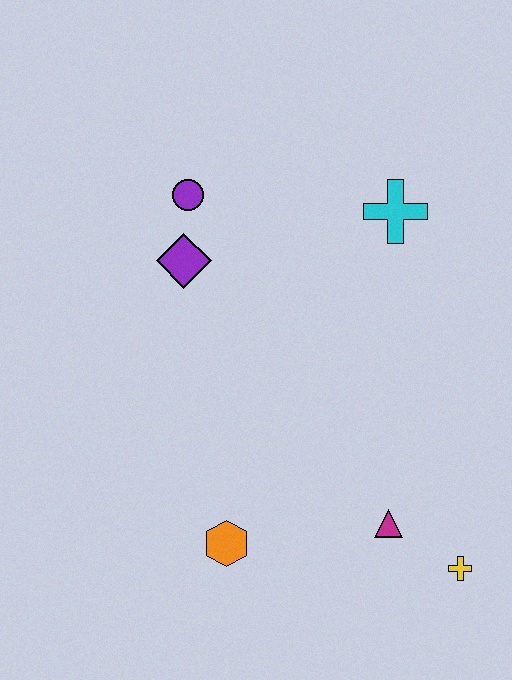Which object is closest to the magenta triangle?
The yellow cross is closest to the magenta triangle.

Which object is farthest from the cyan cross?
The orange hexagon is farthest from the cyan cross.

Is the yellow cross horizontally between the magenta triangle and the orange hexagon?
No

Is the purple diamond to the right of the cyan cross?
No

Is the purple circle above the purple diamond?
Yes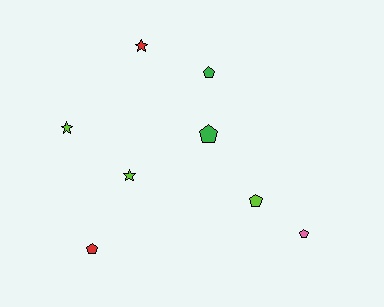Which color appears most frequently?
Lime, with 3 objects.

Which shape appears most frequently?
Pentagon, with 5 objects.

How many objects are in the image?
There are 8 objects.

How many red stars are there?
There is 1 red star.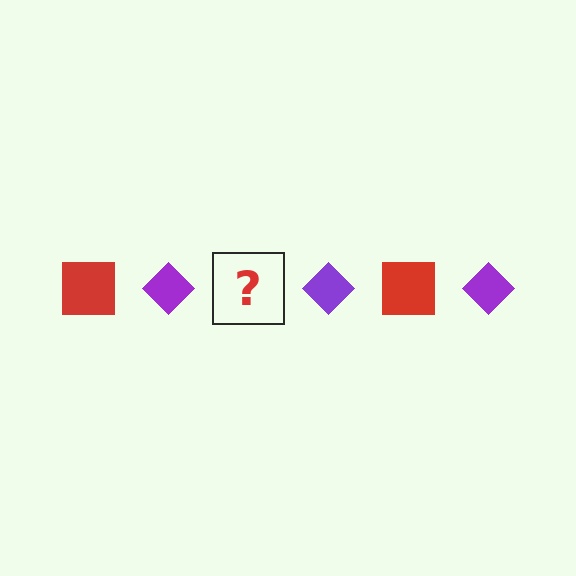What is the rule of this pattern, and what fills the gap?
The rule is that the pattern alternates between red square and purple diamond. The gap should be filled with a red square.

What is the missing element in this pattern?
The missing element is a red square.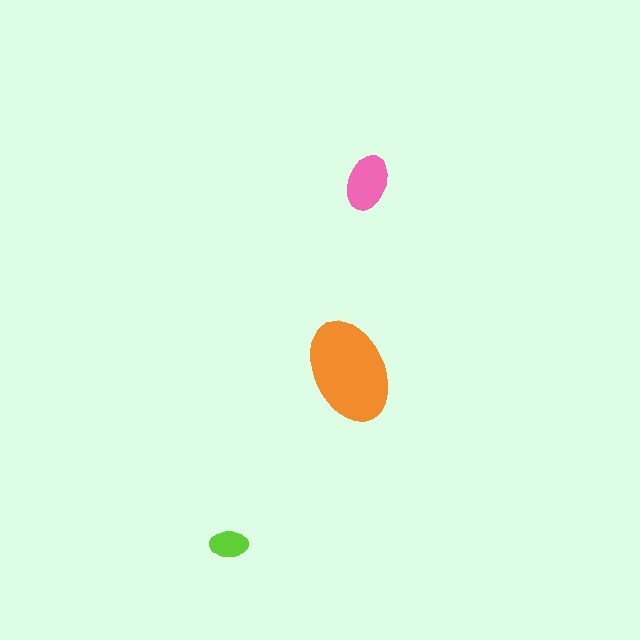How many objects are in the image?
There are 3 objects in the image.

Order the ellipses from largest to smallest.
the orange one, the pink one, the lime one.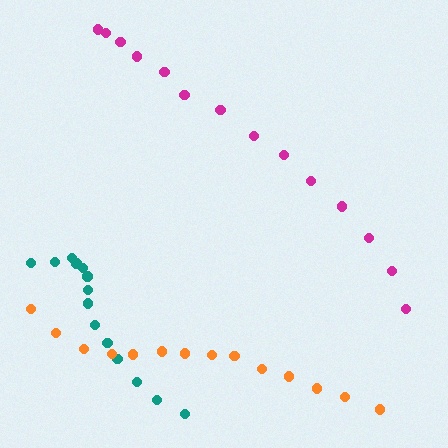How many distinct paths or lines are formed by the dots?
There are 3 distinct paths.